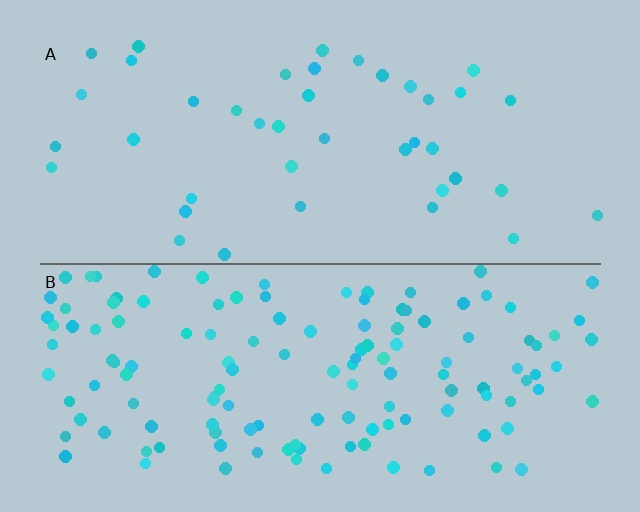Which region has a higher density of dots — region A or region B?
B (the bottom).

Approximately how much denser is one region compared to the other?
Approximately 3.3× — region B over region A.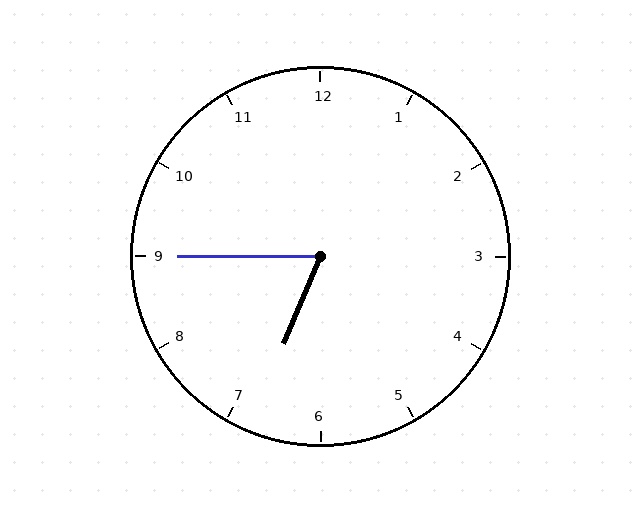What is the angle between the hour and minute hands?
Approximately 68 degrees.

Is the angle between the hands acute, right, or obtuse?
It is acute.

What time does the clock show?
6:45.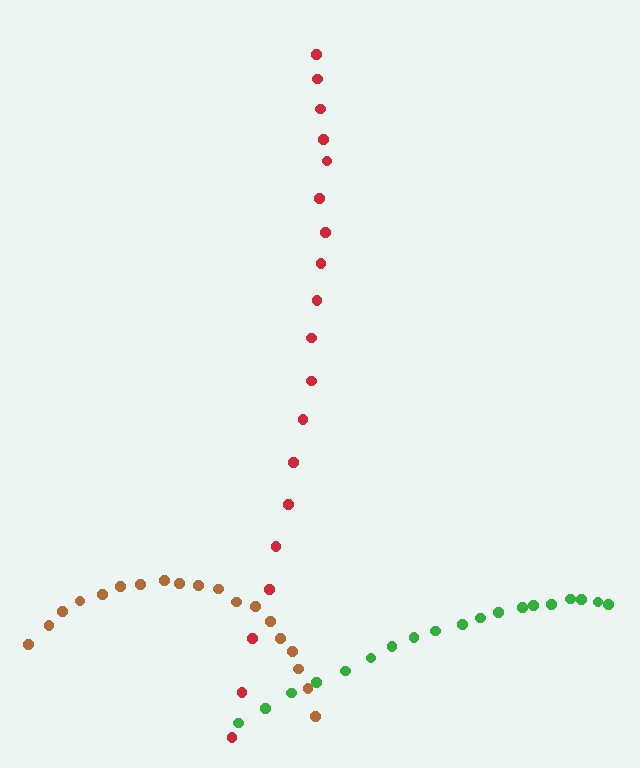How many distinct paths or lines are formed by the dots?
There are 3 distinct paths.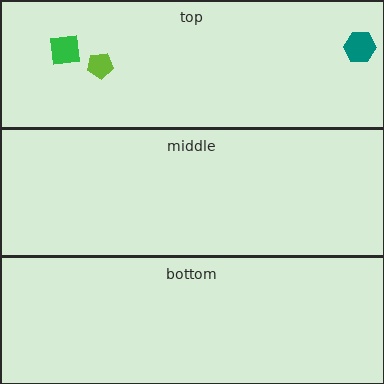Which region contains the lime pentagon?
The top region.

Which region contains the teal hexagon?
The top region.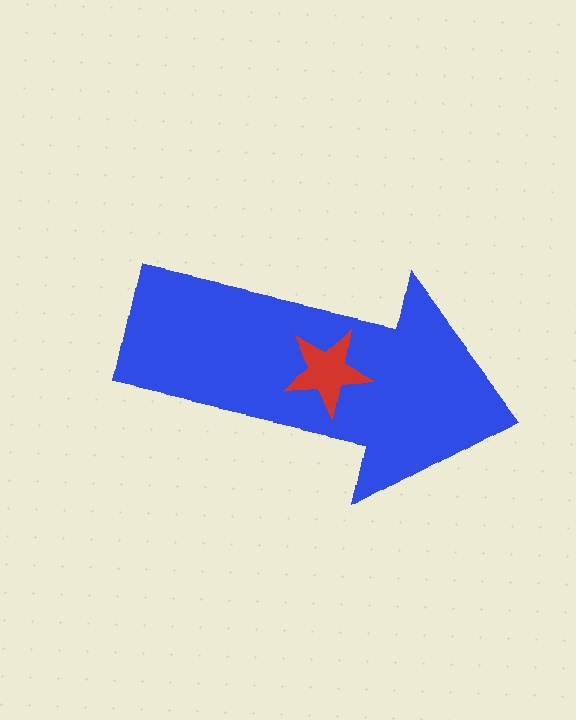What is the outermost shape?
The blue arrow.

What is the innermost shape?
The red star.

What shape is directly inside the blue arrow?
The red star.